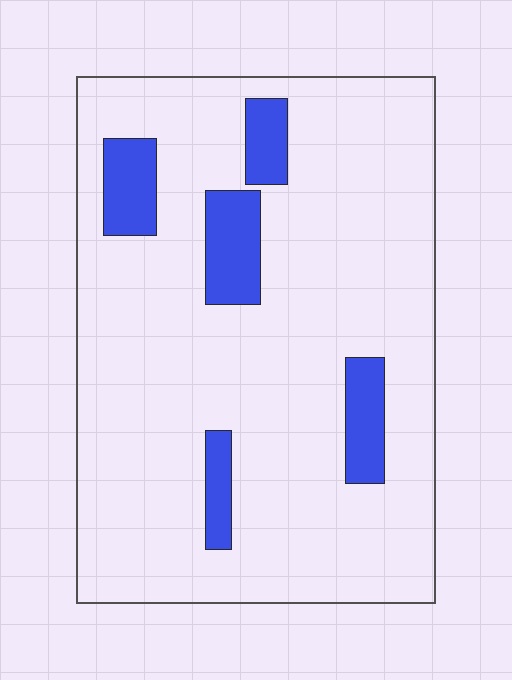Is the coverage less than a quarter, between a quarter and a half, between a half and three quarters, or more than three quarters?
Less than a quarter.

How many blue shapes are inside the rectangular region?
5.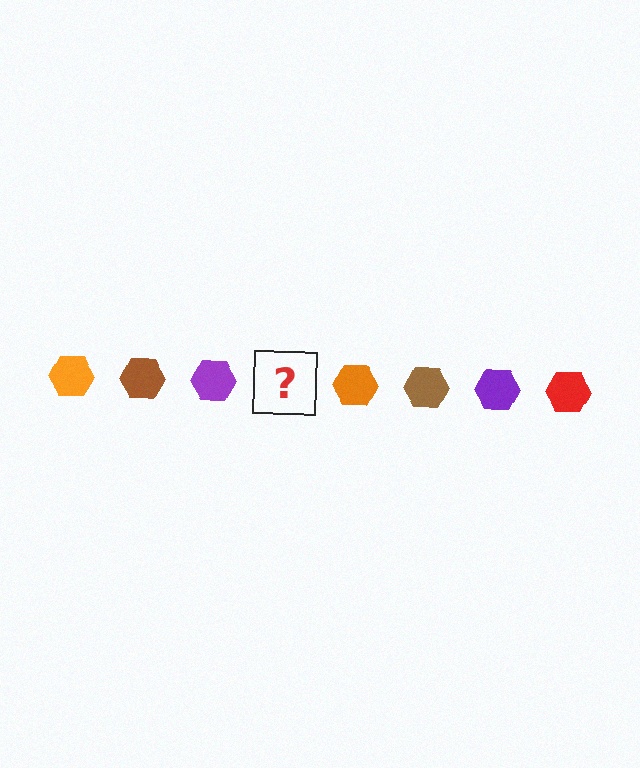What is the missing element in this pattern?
The missing element is a red hexagon.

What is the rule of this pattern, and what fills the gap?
The rule is that the pattern cycles through orange, brown, purple, red hexagons. The gap should be filled with a red hexagon.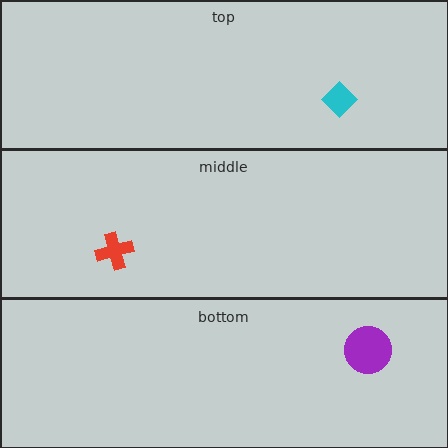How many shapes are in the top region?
1.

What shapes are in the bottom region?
The purple circle.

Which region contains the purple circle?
The bottom region.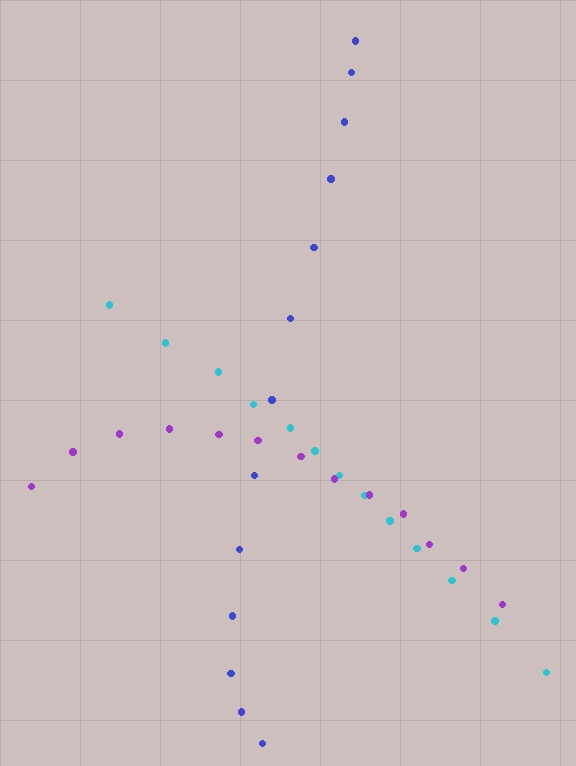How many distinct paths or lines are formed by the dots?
There are 3 distinct paths.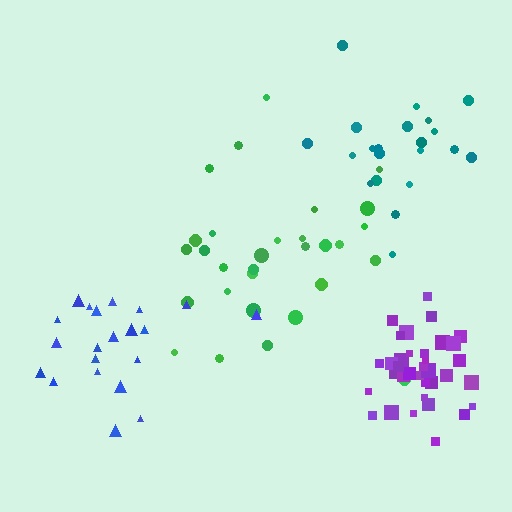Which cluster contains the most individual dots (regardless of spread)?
Purple (35).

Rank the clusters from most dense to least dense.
purple, teal, blue, green.